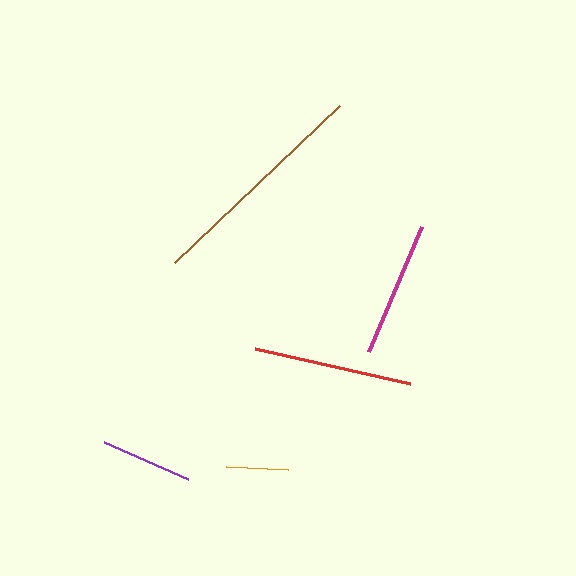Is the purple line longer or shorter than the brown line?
The brown line is longer than the purple line.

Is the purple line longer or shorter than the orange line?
The purple line is longer than the orange line.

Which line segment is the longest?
The brown line is the longest at approximately 228 pixels.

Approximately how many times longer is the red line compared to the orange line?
The red line is approximately 2.6 times the length of the orange line.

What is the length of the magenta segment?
The magenta segment is approximately 135 pixels long.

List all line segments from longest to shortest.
From longest to shortest: brown, red, magenta, purple, orange.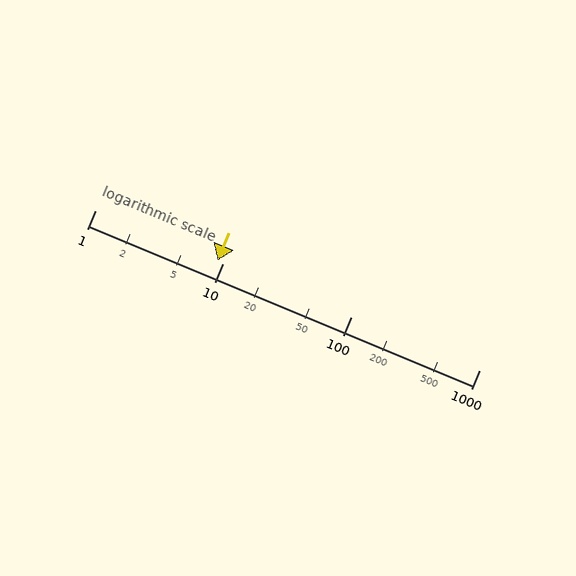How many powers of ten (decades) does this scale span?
The scale spans 3 decades, from 1 to 1000.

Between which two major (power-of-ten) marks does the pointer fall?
The pointer is between 1 and 10.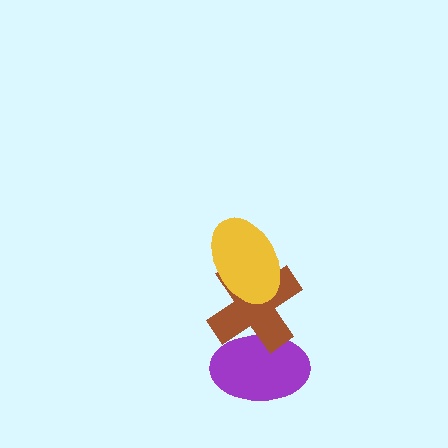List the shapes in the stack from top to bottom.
From top to bottom: the yellow ellipse, the brown cross, the purple ellipse.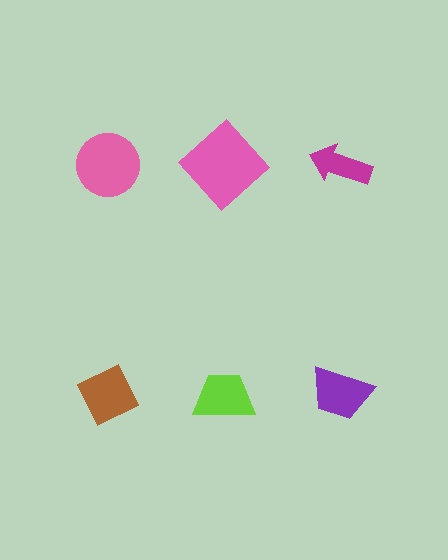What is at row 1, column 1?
A pink circle.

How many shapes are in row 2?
3 shapes.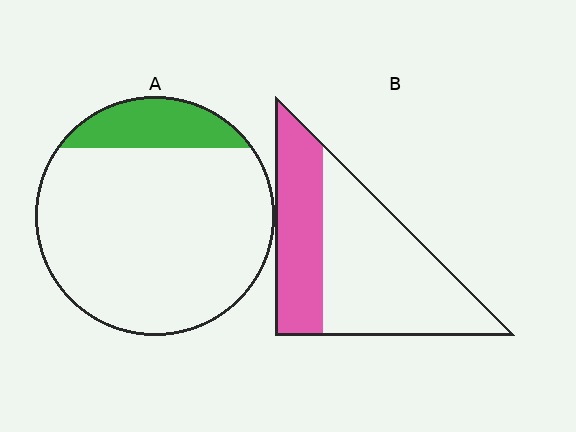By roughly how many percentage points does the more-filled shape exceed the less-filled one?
By roughly 20 percentage points (B over A).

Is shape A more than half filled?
No.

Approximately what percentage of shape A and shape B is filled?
A is approximately 15% and B is approximately 35%.